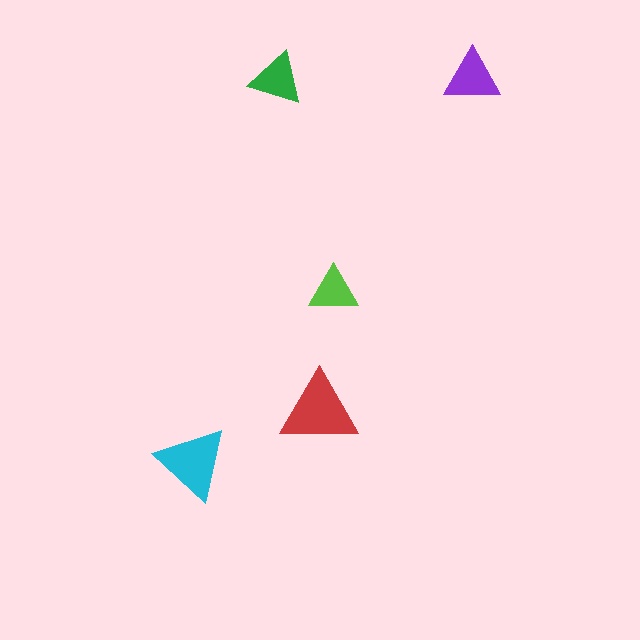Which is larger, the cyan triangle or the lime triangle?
The cyan one.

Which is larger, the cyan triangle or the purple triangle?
The cyan one.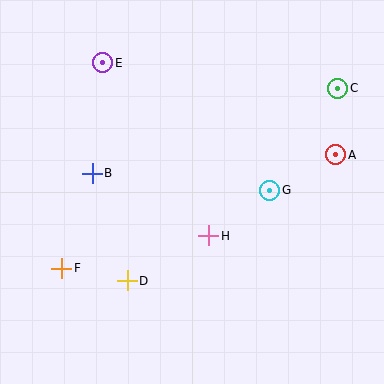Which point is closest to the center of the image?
Point H at (209, 236) is closest to the center.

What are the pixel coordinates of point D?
Point D is at (127, 281).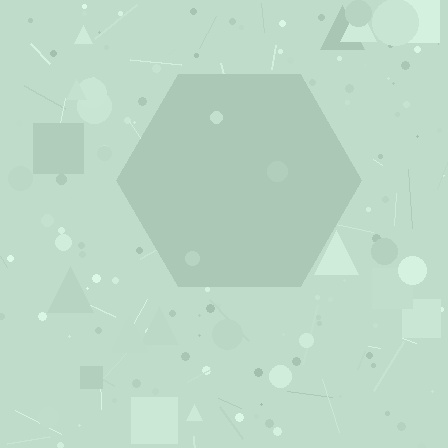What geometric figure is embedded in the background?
A hexagon is embedded in the background.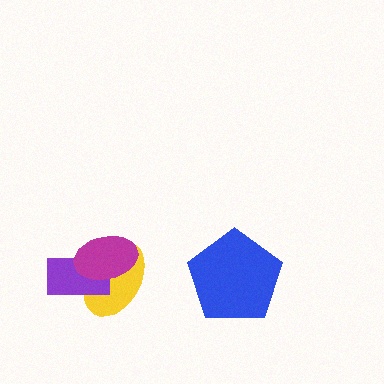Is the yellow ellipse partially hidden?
Yes, it is partially covered by another shape.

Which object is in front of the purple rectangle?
The magenta ellipse is in front of the purple rectangle.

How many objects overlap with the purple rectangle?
2 objects overlap with the purple rectangle.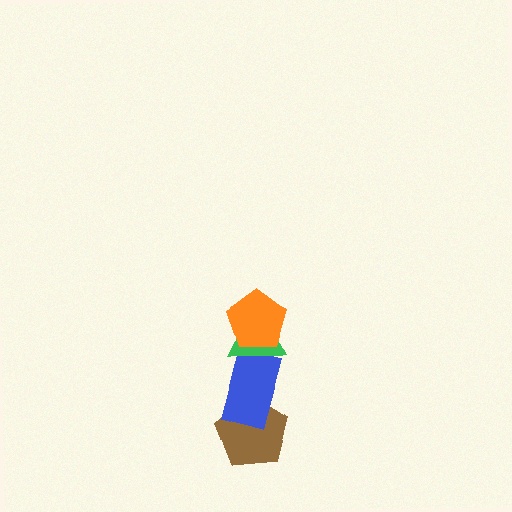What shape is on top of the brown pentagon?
The blue rectangle is on top of the brown pentagon.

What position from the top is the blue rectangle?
The blue rectangle is 3rd from the top.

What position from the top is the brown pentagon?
The brown pentagon is 4th from the top.